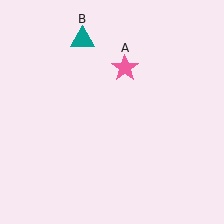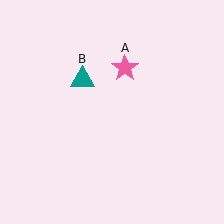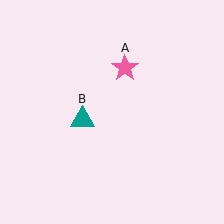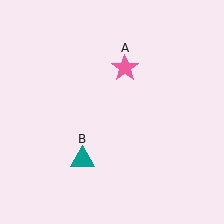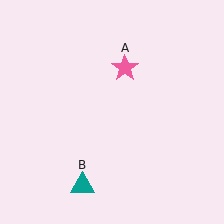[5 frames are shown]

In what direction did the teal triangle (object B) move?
The teal triangle (object B) moved down.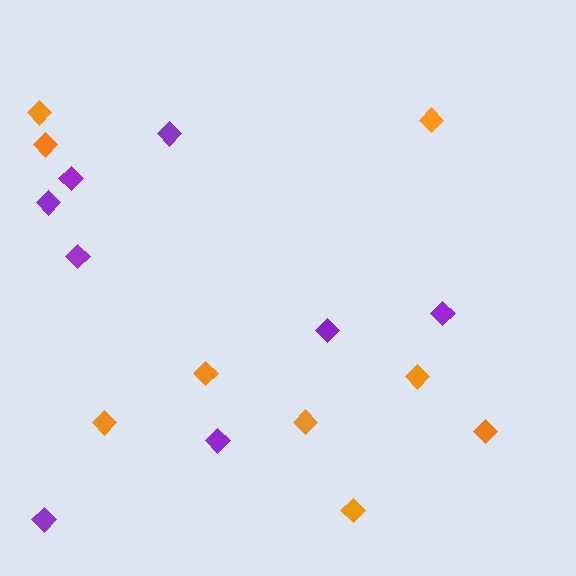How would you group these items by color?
There are 2 groups: one group of orange diamonds (9) and one group of purple diamonds (8).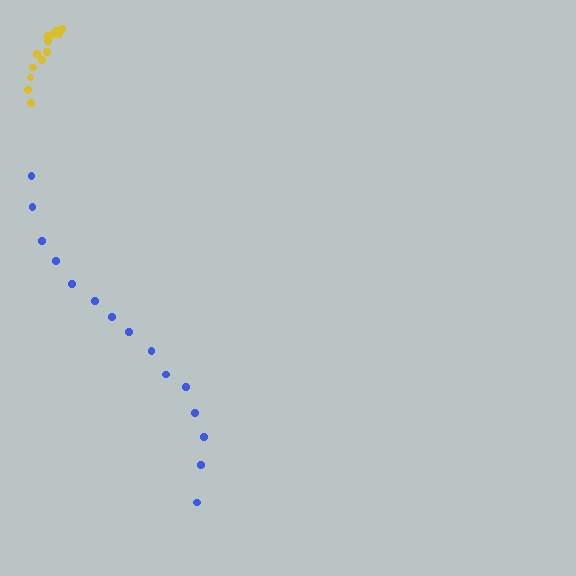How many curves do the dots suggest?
There are 2 distinct paths.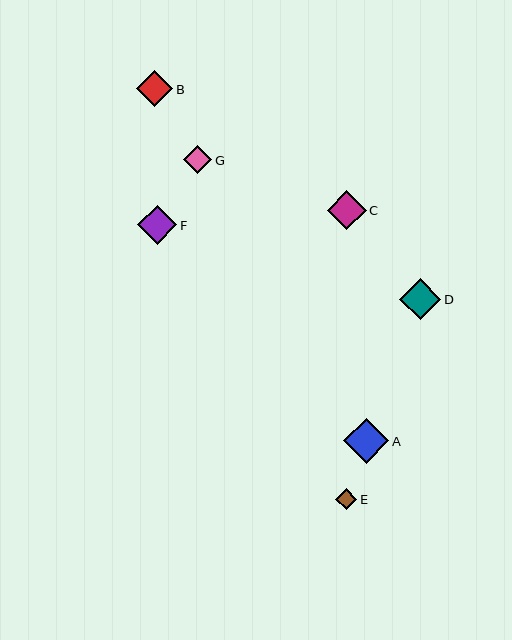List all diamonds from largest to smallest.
From largest to smallest: A, D, C, F, B, G, E.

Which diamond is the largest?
Diamond A is the largest with a size of approximately 45 pixels.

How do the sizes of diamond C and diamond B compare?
Diamond C and diamond B are approximately the same size.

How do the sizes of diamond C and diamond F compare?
Diamond C and diamond F are approximately the same size.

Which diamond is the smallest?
Diamond E is the smallest with a size of approximately 21 pixels.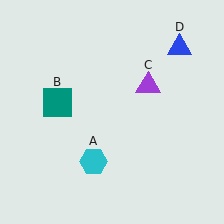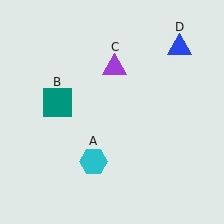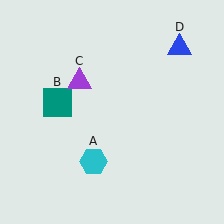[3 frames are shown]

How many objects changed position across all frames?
1 object changed position: purple triangle (object C).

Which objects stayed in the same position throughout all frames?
Cyan hexagon (object A) and teal square (object B) and blue triangle (object D) remained stationary.